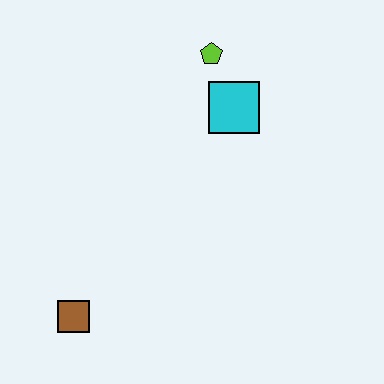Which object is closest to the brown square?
The cyan square is closest to the brown square.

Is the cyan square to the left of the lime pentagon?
No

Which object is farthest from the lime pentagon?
The brown square is farthest from the lime pentagon.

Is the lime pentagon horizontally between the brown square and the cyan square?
Yes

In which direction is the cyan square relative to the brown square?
The cyan square is above the brown square.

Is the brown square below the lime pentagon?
Yes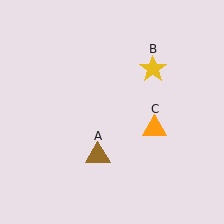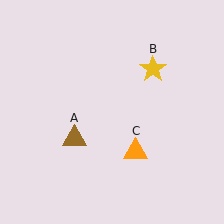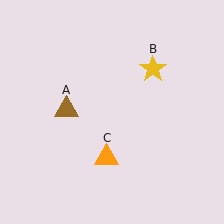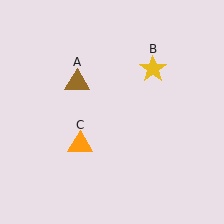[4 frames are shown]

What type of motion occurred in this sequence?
The brown triangle (object A), orange triangle (object C) rotated clockwise around the center of the scene.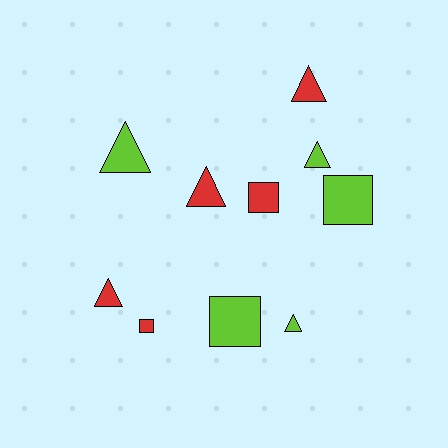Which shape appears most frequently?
Triangle, with 6 objects.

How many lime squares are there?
There are 2 lime squares.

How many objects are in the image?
There are 10 objects.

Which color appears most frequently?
Red, with 5 objects.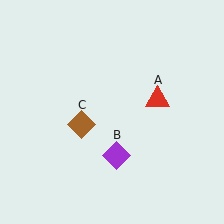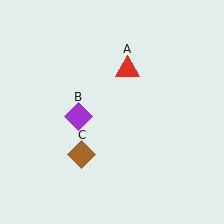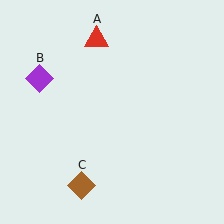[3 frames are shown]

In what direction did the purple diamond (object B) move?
The purple diamond (object B) moved up and to the left.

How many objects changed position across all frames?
3 objects changed position: red triangle (object A), purple diamond (object B), brown diamond (object C).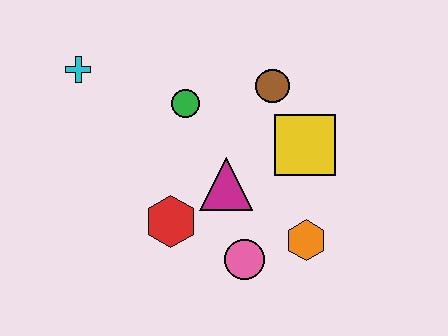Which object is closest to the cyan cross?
The green circle is closest to the cyan cross.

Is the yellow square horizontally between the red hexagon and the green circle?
No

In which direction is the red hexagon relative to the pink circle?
The red hexagon is to the left of the pink circle.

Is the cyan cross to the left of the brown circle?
Yes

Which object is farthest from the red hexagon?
The cyan cross is farthest from the red hexagon.